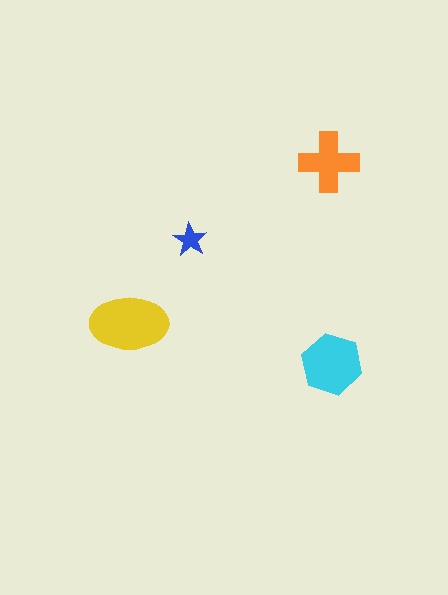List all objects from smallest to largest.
The blue star, the orange cross, the cyan hexagon, the yellow ellipse.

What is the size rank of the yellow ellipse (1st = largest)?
1st.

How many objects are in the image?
There are 4 objects in the image.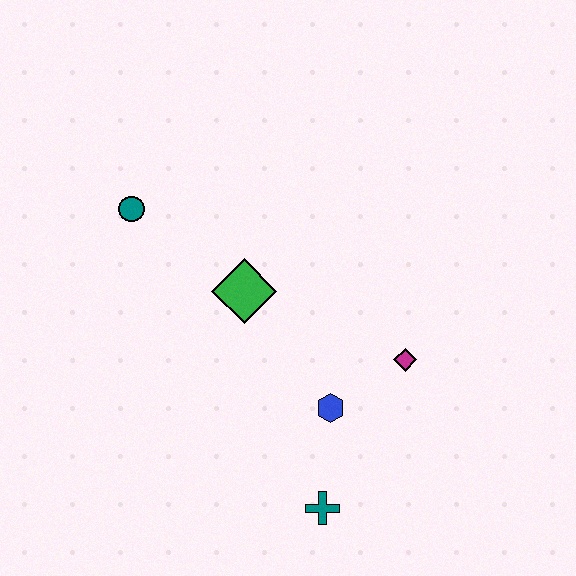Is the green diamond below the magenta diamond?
No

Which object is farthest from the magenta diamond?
The teal circle is farthest from the magenta diamond.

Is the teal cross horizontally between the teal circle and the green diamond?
No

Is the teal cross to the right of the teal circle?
Yes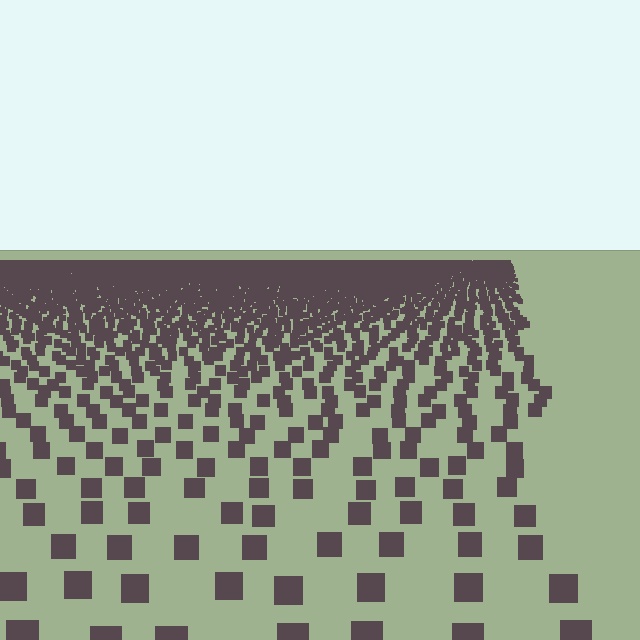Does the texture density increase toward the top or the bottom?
Density increases toward the top.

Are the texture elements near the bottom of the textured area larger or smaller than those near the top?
Larger. Near the bottom, elements are closer to the viewer and appear at a bigger on-screen size.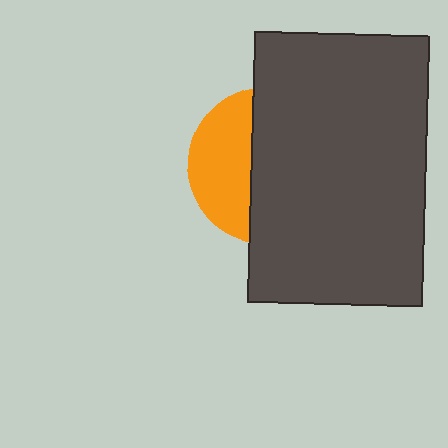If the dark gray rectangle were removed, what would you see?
You would see the complete orange circle.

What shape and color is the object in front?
The object in front is a dark gray rectangle.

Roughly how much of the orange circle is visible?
A small part of it is visible (roughly 38%).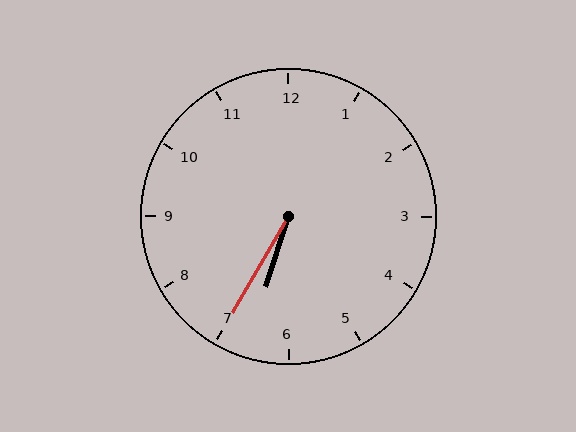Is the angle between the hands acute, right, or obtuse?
It is acute.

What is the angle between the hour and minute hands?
Approximately 12 degrees.